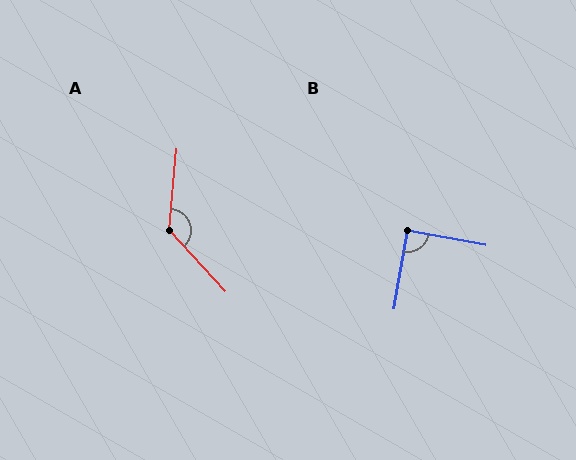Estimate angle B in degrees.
Approximately 89 degrees.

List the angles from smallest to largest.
B (89°), A (132°).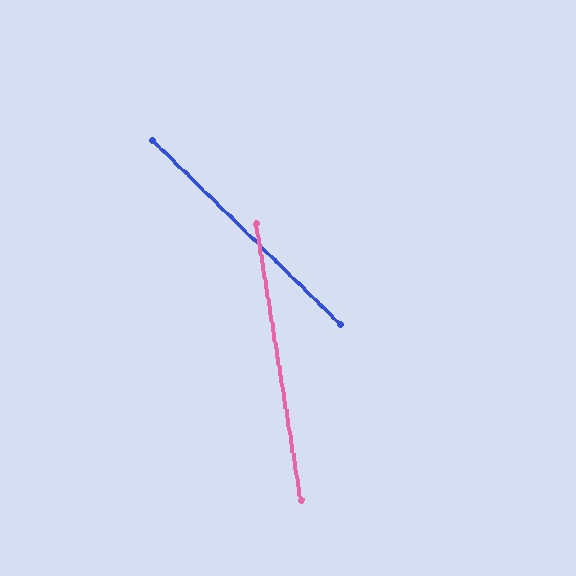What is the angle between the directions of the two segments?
Approximately 36 degrees.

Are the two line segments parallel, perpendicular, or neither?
Neither parallel nor perpendicular — they differ by about 36°.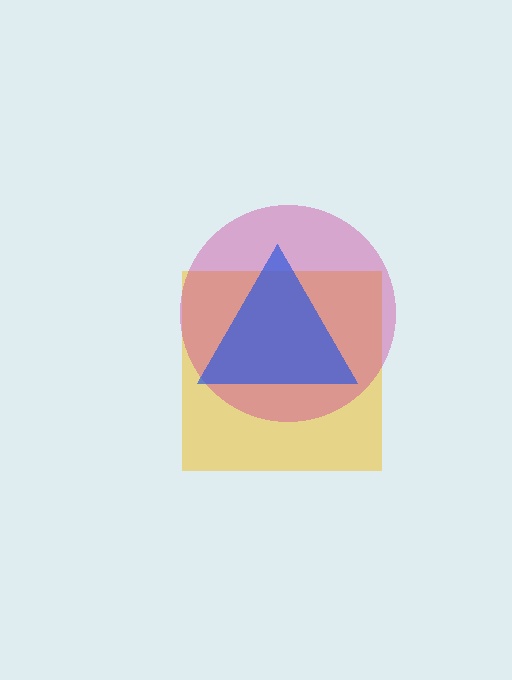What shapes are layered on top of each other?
The layered shapes are: a yellow square, a magenta circle, a blue triangle.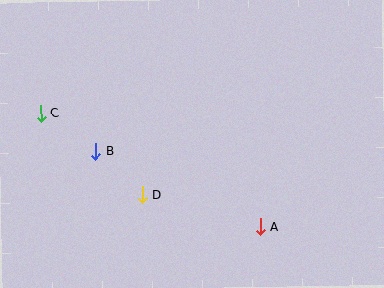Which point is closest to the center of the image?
Point D at (142, 195) is closest to the center.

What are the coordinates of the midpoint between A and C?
The midpoint between A and C is at (151, 170).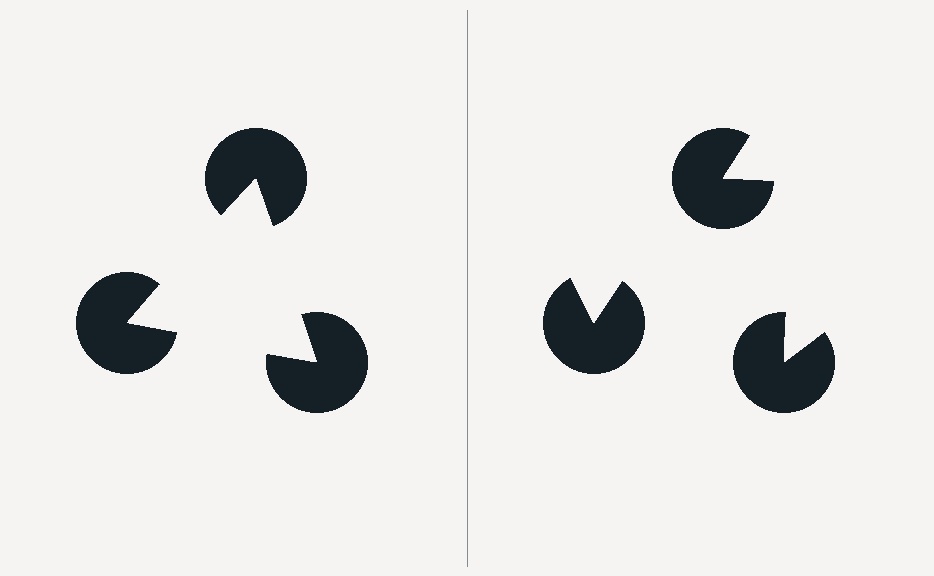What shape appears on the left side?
An illusory triangle.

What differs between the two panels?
The pac-man discs are positioned identically on both sides; only the wedge orientations differ. On the left they align to a triangle; on the right they are misaligned.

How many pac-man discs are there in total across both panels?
6 — 3 on each side.